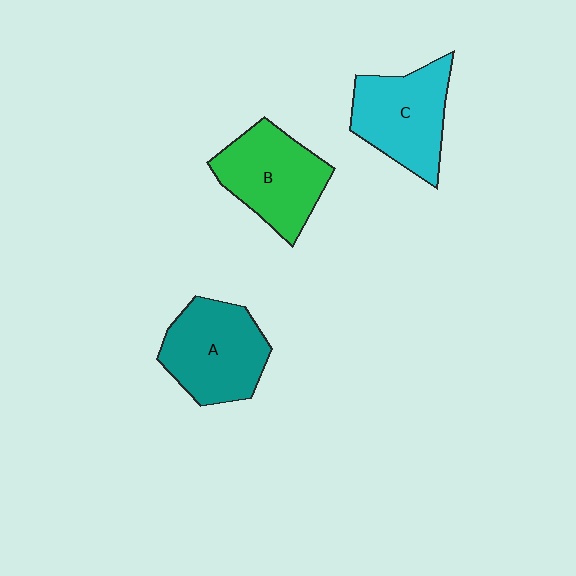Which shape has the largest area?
Shape A (teal).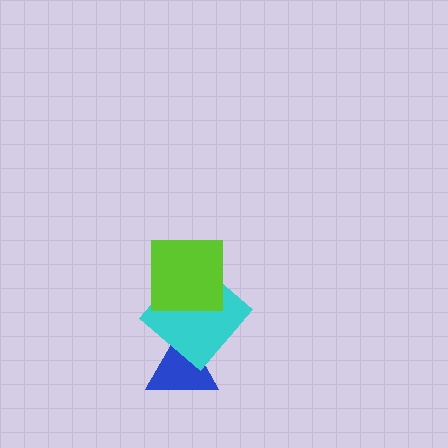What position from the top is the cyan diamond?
The cyan diamond is 2nd from the top.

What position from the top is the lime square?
The lime square is 1st from the top.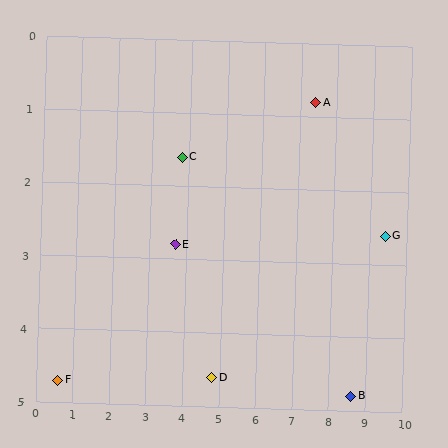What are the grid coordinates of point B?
Point B is at approximately (8.6, 4.8).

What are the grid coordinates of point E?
Point E is at approximately (3.7, 2.8).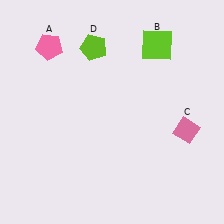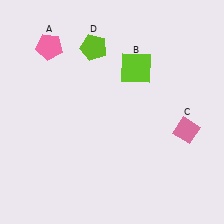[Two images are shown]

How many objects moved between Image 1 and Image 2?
1 object moved between the two images.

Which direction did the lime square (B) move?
The lime square (B) moved down.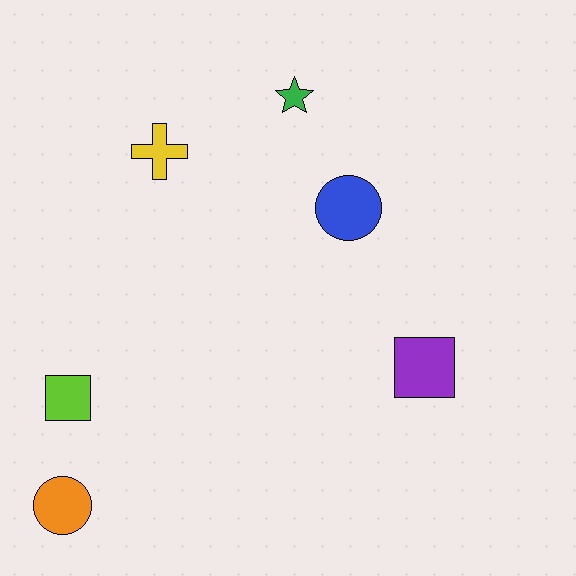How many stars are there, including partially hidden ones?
There is 1 star.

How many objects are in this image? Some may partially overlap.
There are 6 objects.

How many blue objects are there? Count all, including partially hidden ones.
There is 1 blue object.